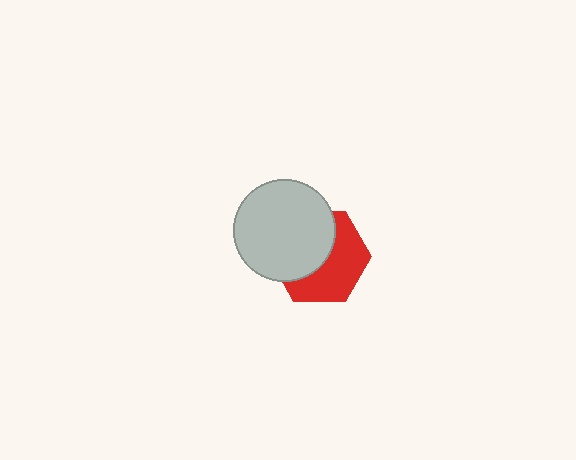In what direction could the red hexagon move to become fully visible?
The red hexagon could move toward the lower-right. That would shift it out from behind the light gray circle entirely.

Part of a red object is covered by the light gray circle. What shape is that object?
It is a hexagon.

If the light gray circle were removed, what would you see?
You would see the complete red hexagon.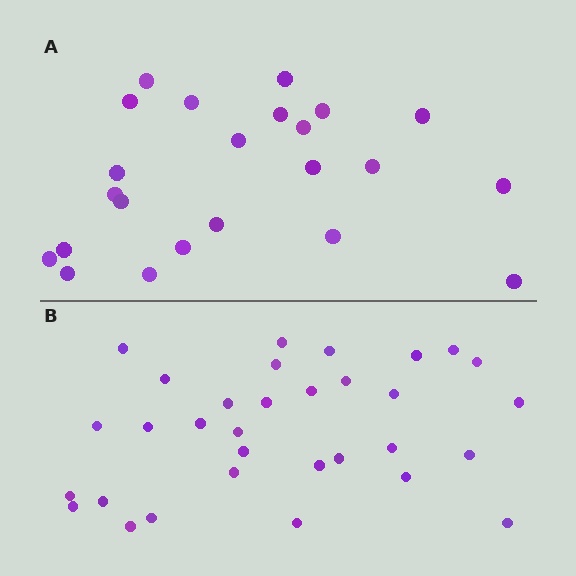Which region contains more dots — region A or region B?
Region B (the bottom region) has more dots.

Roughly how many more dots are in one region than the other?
Region B has roughly 8 or so more dots than region A.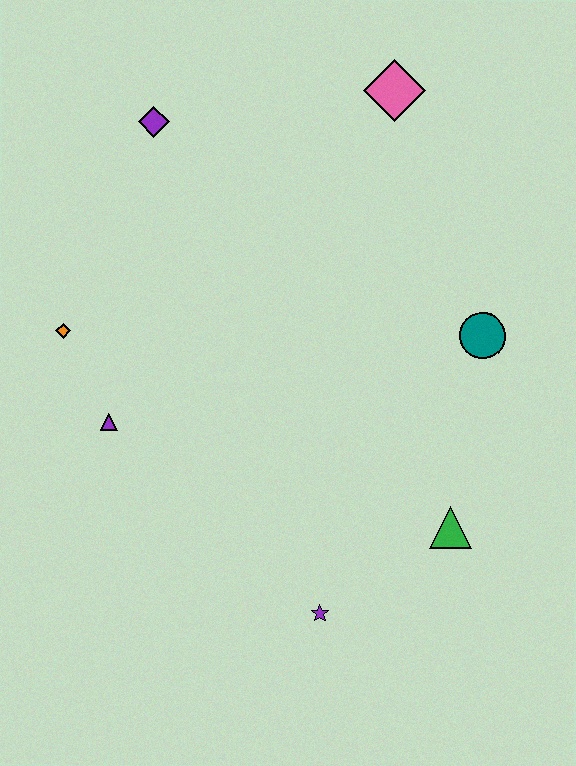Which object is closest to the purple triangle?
The orange diamond is closest to the purple triangle.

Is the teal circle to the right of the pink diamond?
Yes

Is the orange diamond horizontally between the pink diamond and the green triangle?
No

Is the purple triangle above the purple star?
Yes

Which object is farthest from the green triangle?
The purple diamond is farthest from the green triangle.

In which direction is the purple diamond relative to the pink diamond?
The purple diamond is to the left of the pink diamond.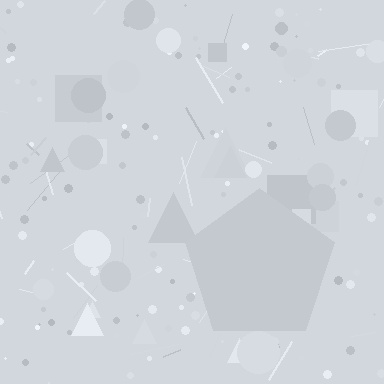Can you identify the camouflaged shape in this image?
The camouflaged shape is a pentagon.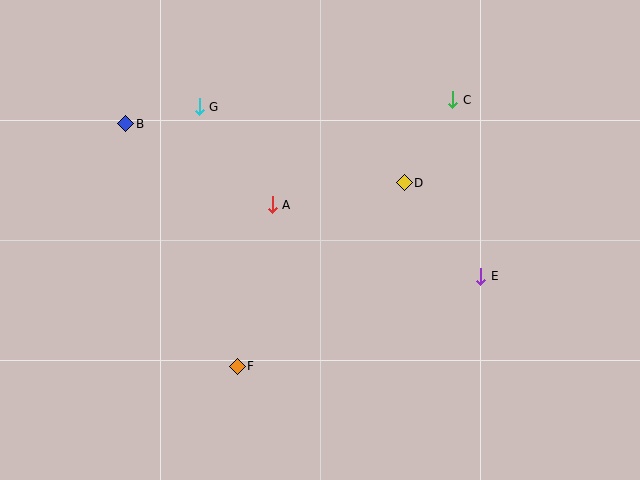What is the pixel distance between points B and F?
The distance between B and F is 267 pixels.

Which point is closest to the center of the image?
Point A at (272, 205) is closest to the center.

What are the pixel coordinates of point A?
Point A is at (272, 205).